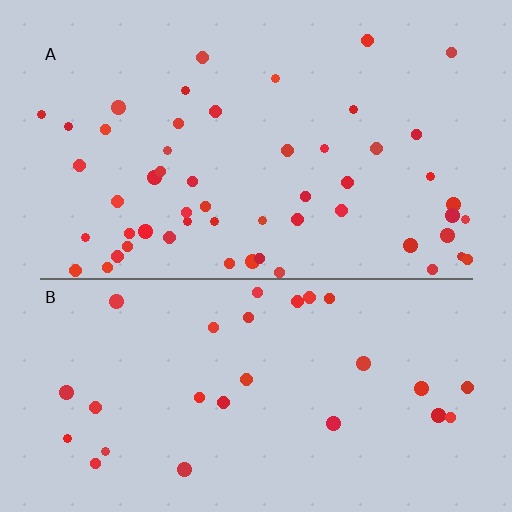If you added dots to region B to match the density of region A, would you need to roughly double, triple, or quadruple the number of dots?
Approximately double.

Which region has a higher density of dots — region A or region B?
A (the top).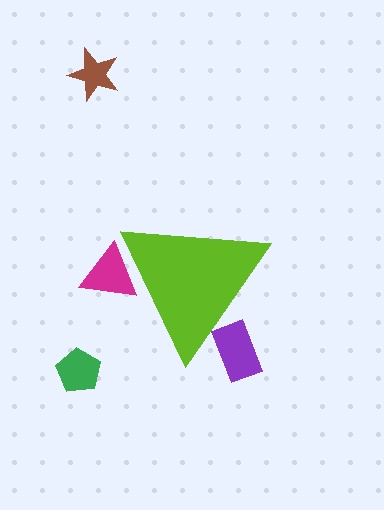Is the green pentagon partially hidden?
No, the green pentagon is fully visible.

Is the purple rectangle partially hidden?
Yes, the purple rectangle is partially hidden behind the lime triangle.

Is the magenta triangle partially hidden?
Yes, the magenta triangle is partially hidden behind the lime triangle.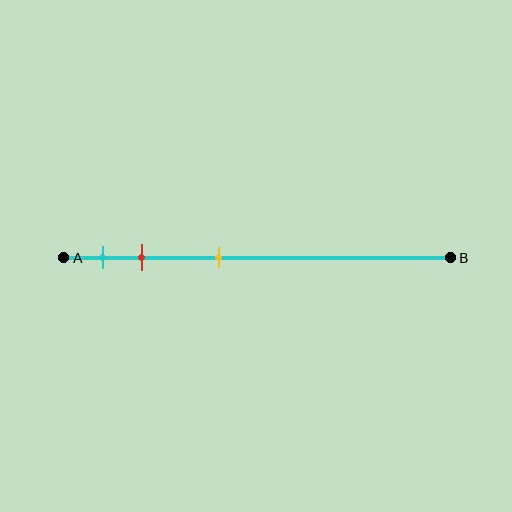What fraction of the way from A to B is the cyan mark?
The cyan mark is approximately 10% (0.1) of the way from A to B.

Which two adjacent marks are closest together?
The cyan and red marks are the closest adjacent pair.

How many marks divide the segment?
There are 3 marks dividing the segment.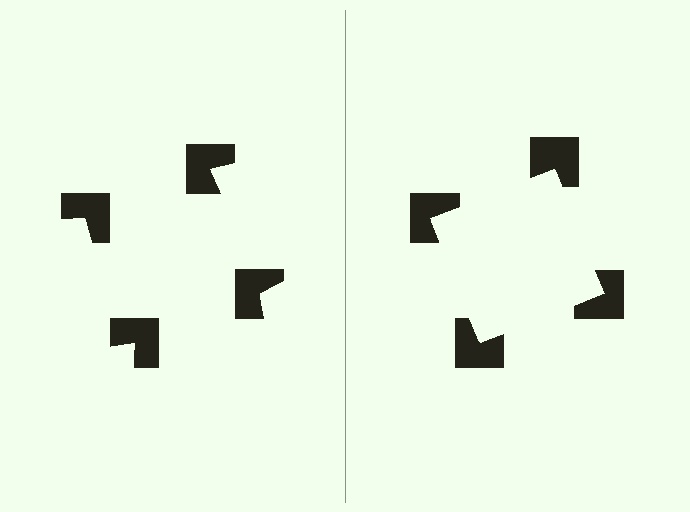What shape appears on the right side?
An illusory square.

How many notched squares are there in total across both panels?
8 — 4 on each side.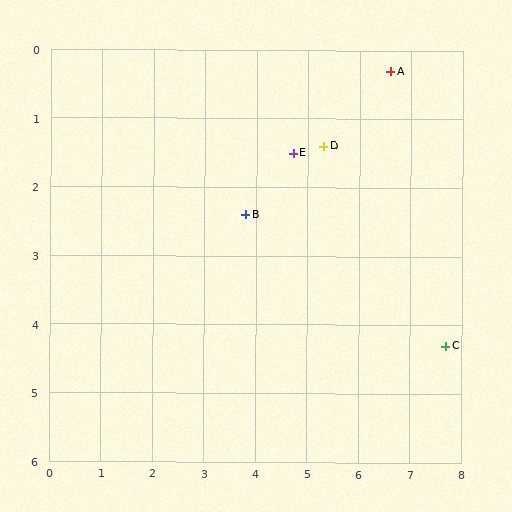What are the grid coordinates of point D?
Point D is at approximately (5.3, 1.4).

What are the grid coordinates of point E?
Point E is at approximately (4.7, 1.5).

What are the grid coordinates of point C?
Point C is at approximately (7.7, 4.3).